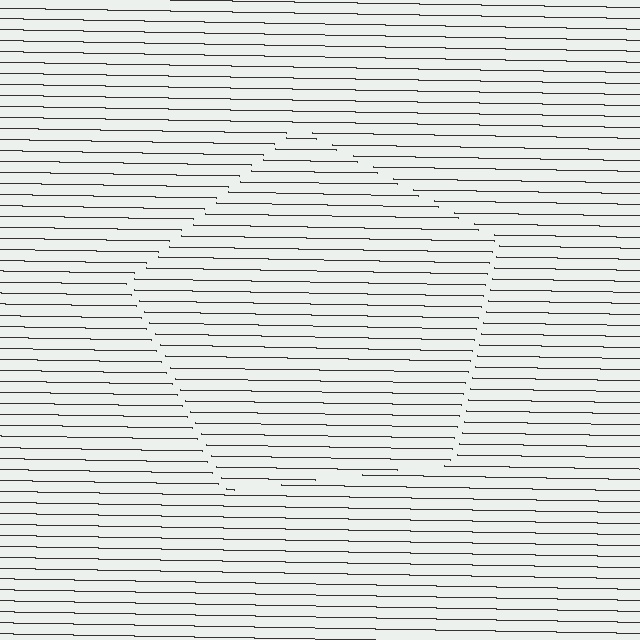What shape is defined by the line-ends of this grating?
An illusory pentagon. The interior of the shape contains the same grating, shifted by half a period — the contour is defined by the phase discontinuity where line-ends from the inner and outer gratings abut.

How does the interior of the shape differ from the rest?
The interior of the shape contains the same grating, shifted by half a period — the contour is defined by the phase discontinuity where line-ends from the inner and outer gratings abut.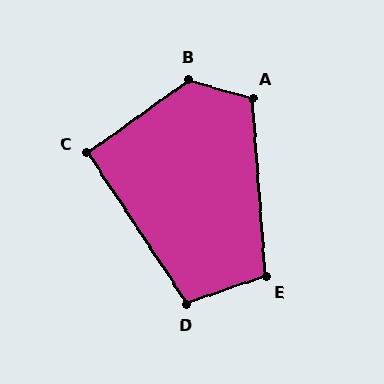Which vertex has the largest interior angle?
B, at approximately 129 degrees.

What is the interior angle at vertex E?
Approximately 105 degrees (obtuse).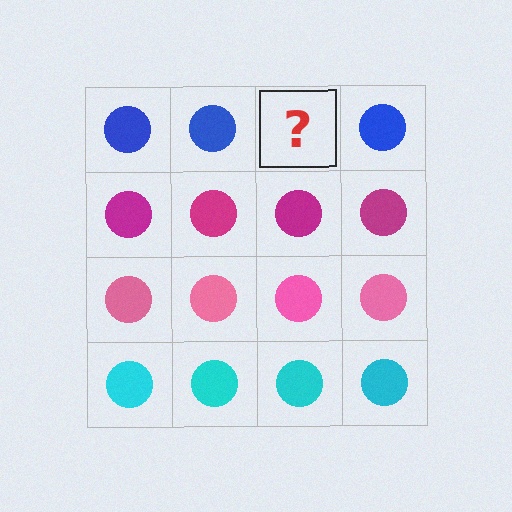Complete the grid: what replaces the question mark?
The question mark should be replaced with a blue circle.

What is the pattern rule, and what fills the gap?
The rule is that each row has a consistent color. The gap should be filled with a blue circle.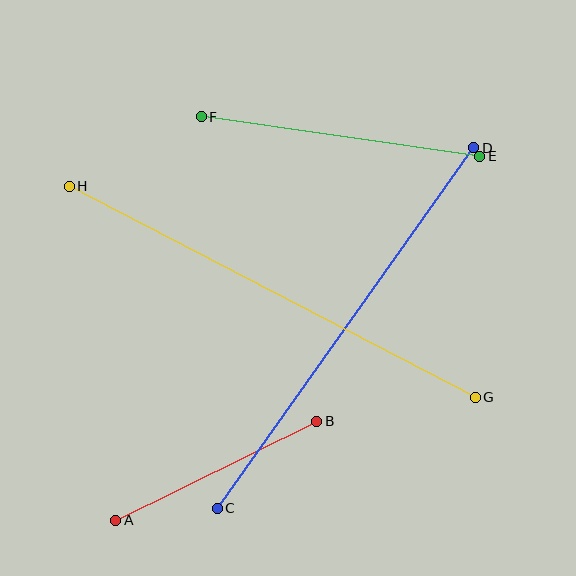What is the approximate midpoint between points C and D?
The midpoint is at approximately (346, 328) pixels.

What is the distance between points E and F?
The distance is approximately 281 pixels.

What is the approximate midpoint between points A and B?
The midpoint is at approximately (216, 471) pixels.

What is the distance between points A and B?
The distance is approximately 224 pixels.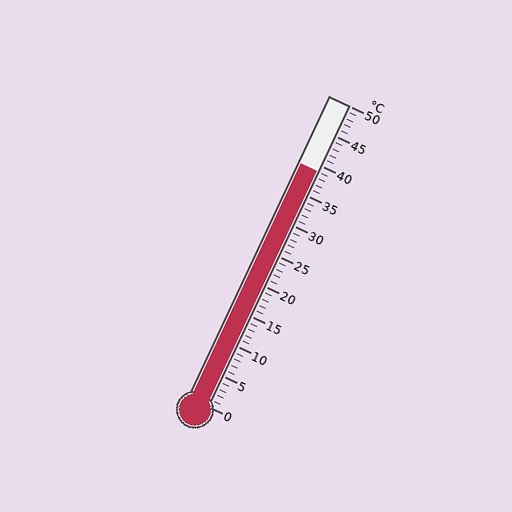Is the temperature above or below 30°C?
The temperature is above 30°C.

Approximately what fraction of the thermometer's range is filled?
The thermometer is filled to approximately 80% of its range.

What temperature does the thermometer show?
The thermometer shows approximately 39°C.